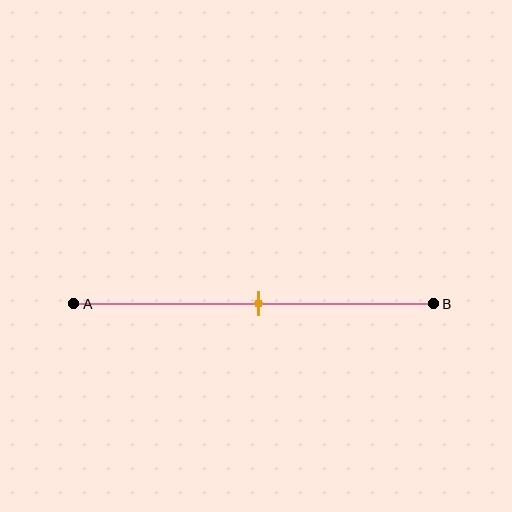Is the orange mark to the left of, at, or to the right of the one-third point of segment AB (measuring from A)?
The orange mark is to the right of the one-third point of segment AB.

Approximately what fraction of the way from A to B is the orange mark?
The orange mark is approximately 50% of the way from A to B.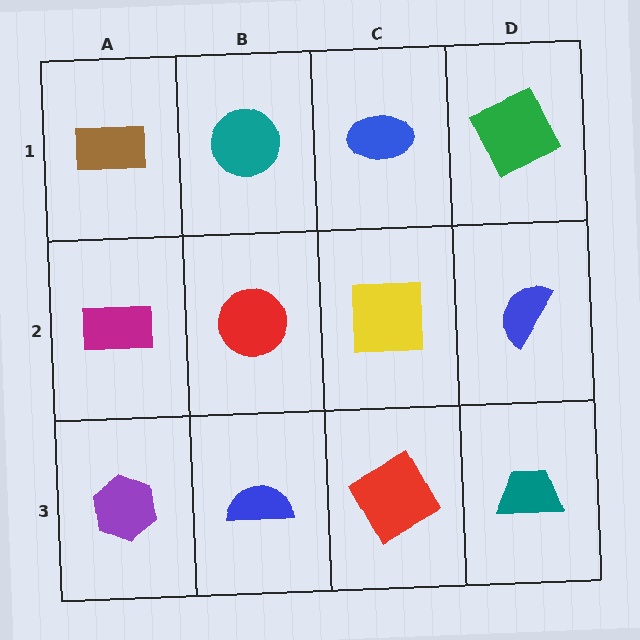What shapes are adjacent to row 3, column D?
A blue semicircle (row 2, column D), a red square (row 3, column C).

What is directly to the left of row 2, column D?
A yellow square.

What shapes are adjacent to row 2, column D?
A green square (row 1, column D), a teal trapezoid (row 3, column D), a yellow square (row 2, column C).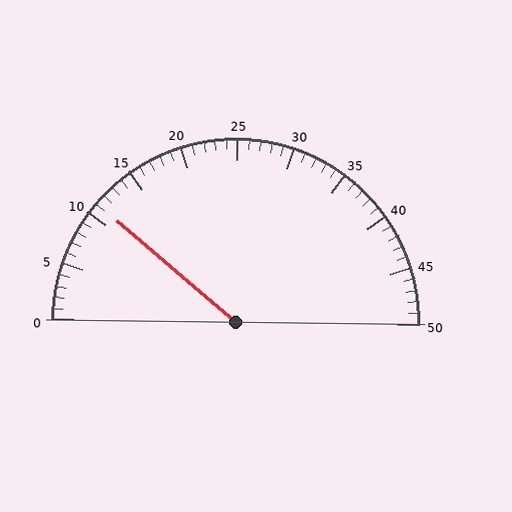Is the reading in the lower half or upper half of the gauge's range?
The reading is in the lower half of the range (0 to 50).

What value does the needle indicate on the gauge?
The needle indicates approximately 11.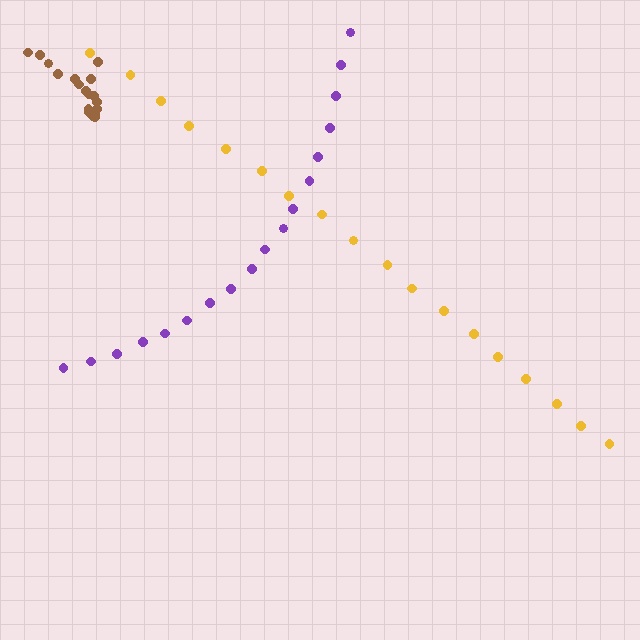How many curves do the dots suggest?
There are 3 distinct paths.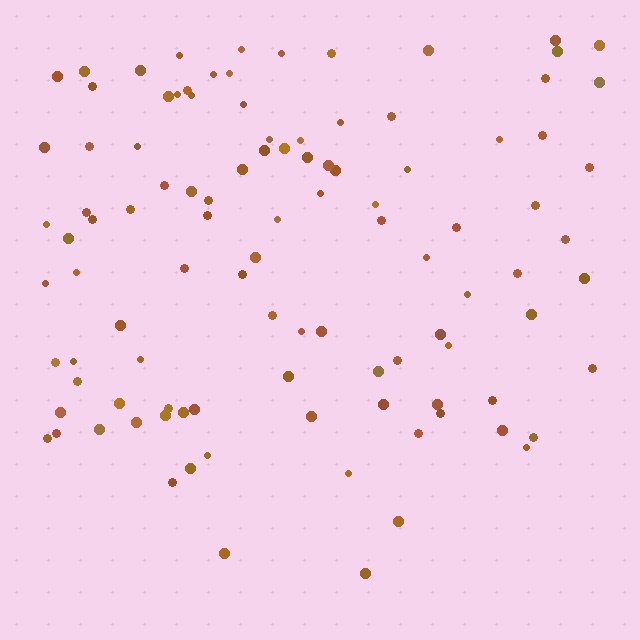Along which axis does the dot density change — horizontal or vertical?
Vertical.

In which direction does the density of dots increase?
From bottom to top, with the top side densest.